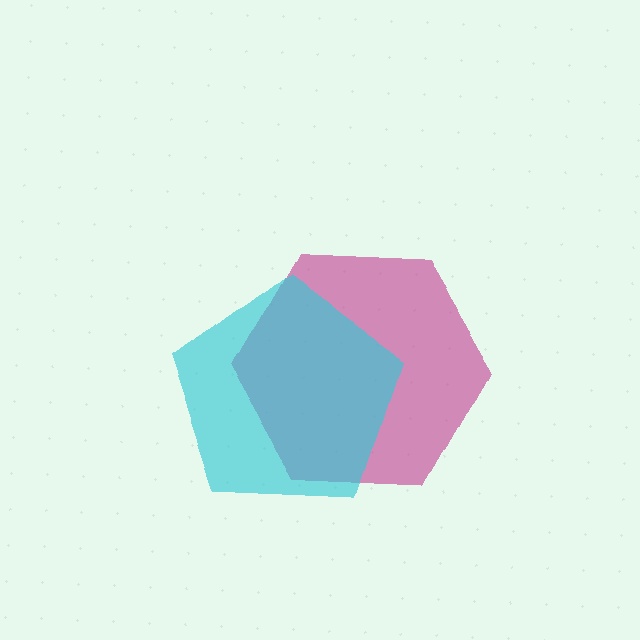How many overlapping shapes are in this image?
There are 2 overlapping shapes in the image.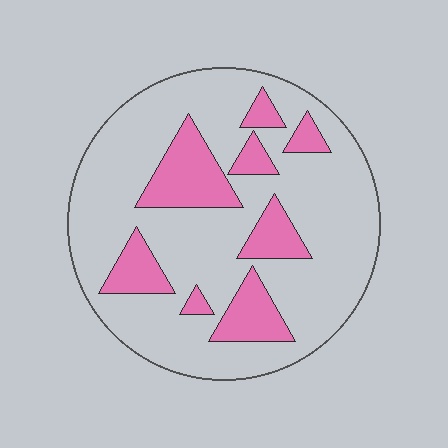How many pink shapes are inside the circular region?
8.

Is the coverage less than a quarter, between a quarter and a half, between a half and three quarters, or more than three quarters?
Less than a quarter.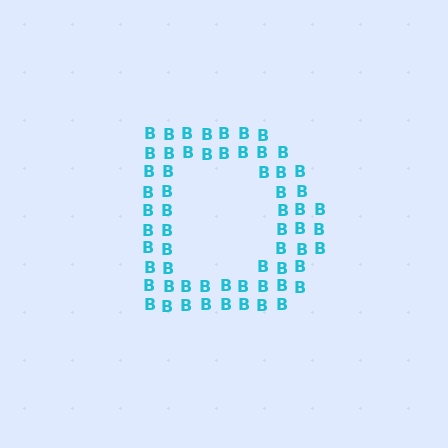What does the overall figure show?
The overall figure shows the letter D.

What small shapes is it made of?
It is made of small letter B's.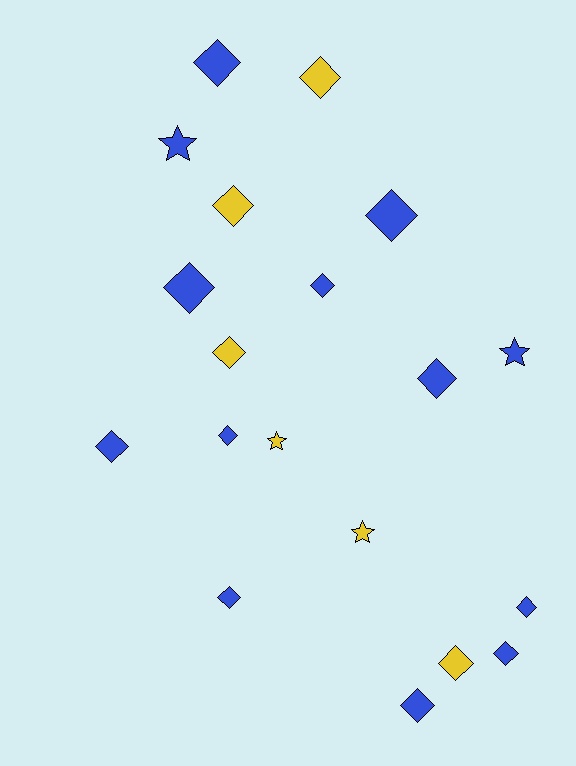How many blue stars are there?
There are 2 blue stars.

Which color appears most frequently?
Blue, with 13 objects.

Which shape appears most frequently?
Diamond, with 15 objects.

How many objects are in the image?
There are 19 objects.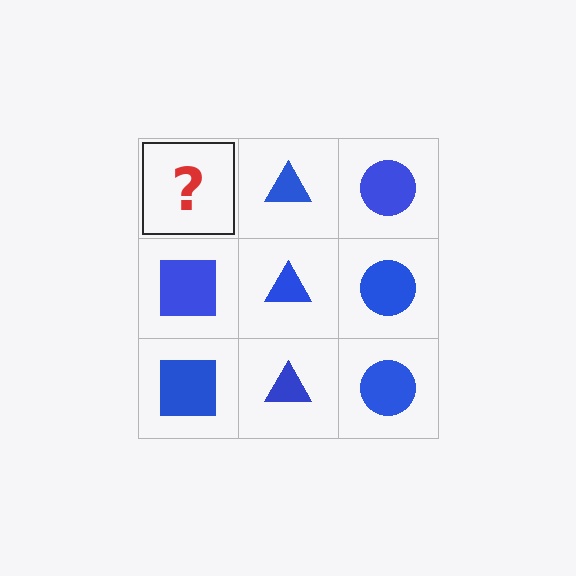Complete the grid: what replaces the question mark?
The question mark should be replaced with a blue square.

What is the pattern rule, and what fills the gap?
The rule is that each column has a consistent shape. The gap should be filled with a blue square.